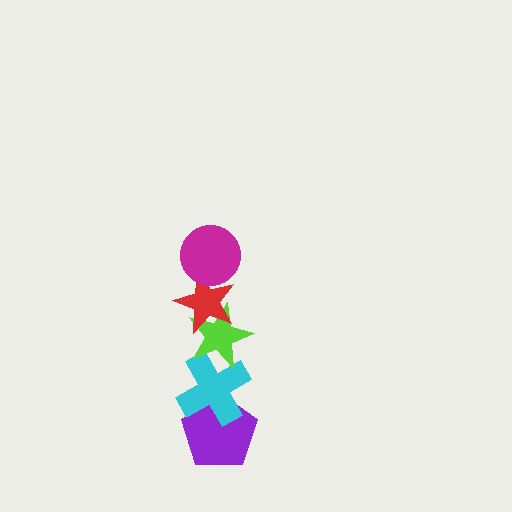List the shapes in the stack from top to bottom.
From top to bottom: the magenta circle, the red star, the lime star, the cyan cross, the purple pentagon.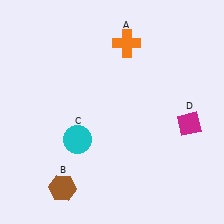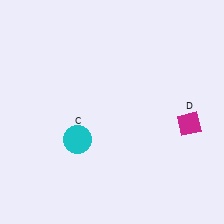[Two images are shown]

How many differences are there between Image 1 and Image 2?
There are 2 differences between the two images.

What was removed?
The brown hexagon (B), the orange cross (A) were removed in Image 2.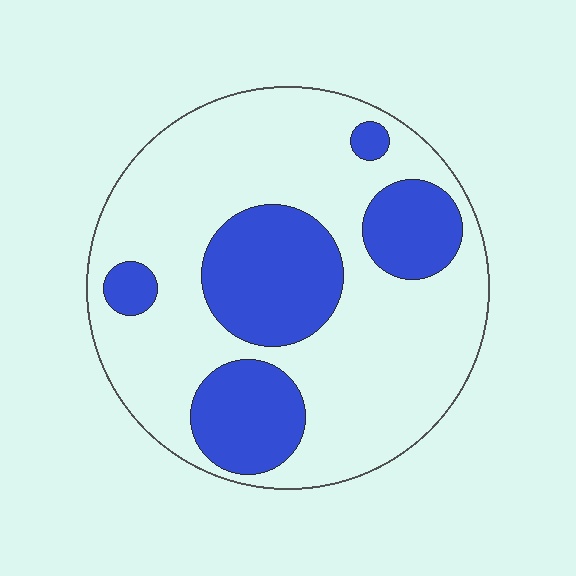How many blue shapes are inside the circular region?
5.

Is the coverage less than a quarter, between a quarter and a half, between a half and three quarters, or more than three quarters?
Between a quarter and a half.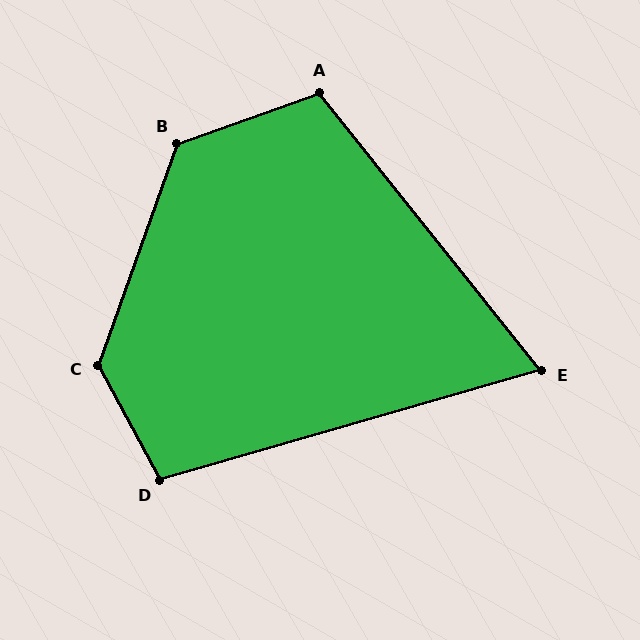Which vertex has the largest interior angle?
C, at approximately 132 degrees.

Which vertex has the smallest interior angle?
E, at approximately 67 degrees.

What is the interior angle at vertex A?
Approximately 109 degrees (obtuse).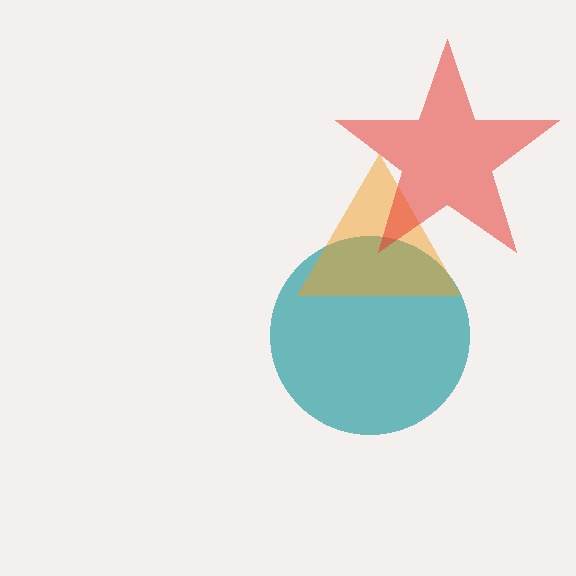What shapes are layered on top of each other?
The layered shapes are: a teal circle, an orange triangle, a red star.